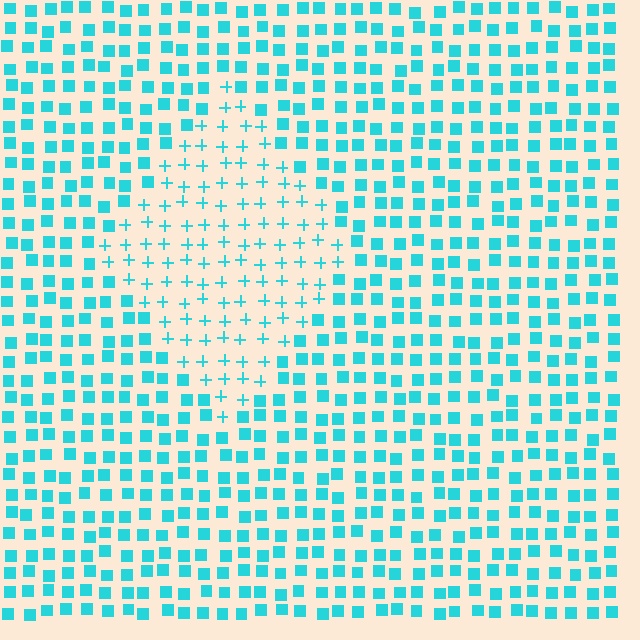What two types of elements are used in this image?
The image uses plus signs inside the diamond region and squares outside it.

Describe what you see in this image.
The image is filled with small cyan elements arranged in a uniform grid. A diamond-shaped region contains plus signs, while the surrounding area contains squares. The boundary is defined purely by the change in element shape.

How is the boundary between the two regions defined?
The boundary is defined by a change in element shape: plus signs inside vs. squares outside. All elements share the same color and spacing.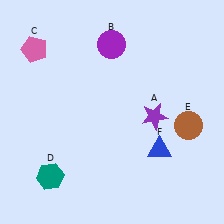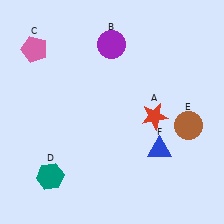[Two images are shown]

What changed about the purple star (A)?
In Image 1, A is purple. In Image 2, it changed to red.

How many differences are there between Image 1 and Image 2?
There is 1 difference between the two images.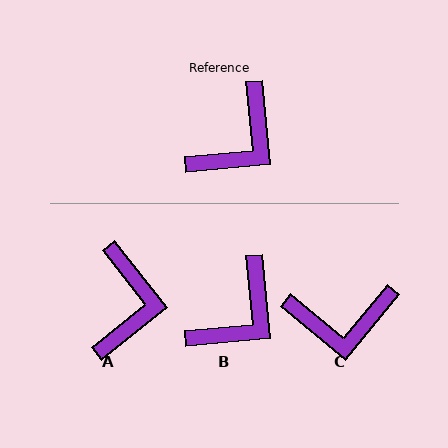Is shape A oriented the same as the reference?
No, it is off by about 33 degrees.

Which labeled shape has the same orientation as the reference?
B.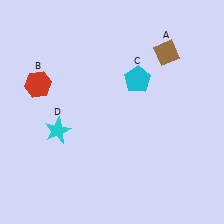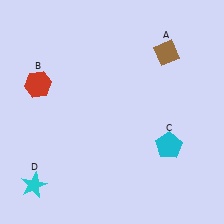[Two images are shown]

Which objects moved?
The objects that moved are: the cyan pentagon (C), the cyan star (D).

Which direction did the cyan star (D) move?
The cyan star (D) moved down.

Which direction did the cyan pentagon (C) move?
The cyan pentagon (C) moved down.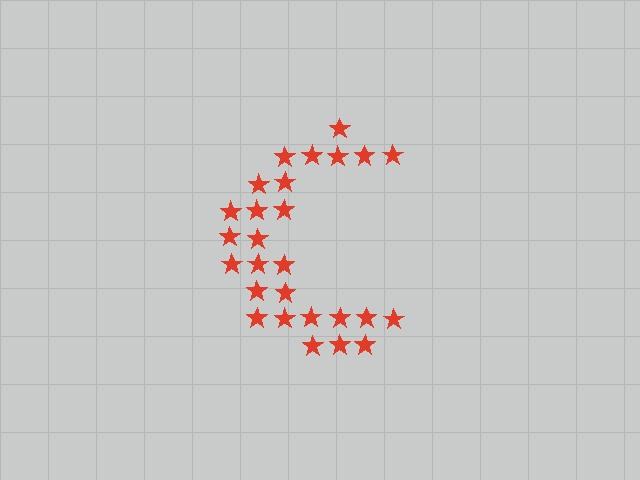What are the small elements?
The small elements are stars.